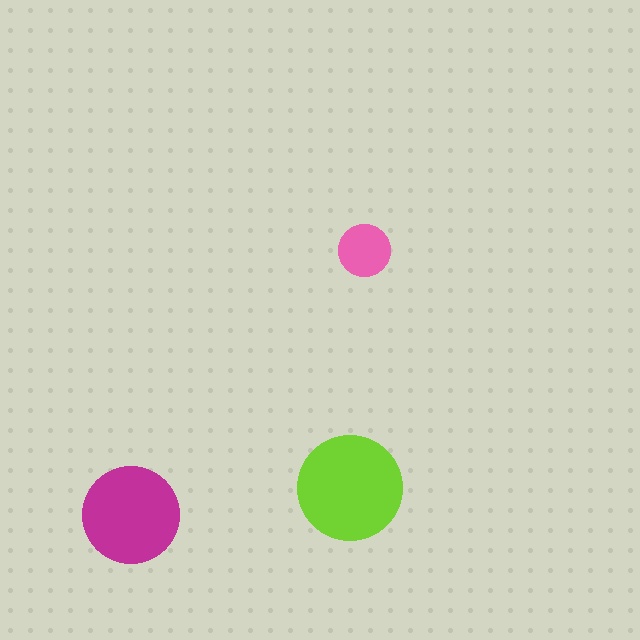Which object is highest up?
The pink circle is topmost.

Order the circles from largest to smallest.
the lime one, the magenta one, the pink one.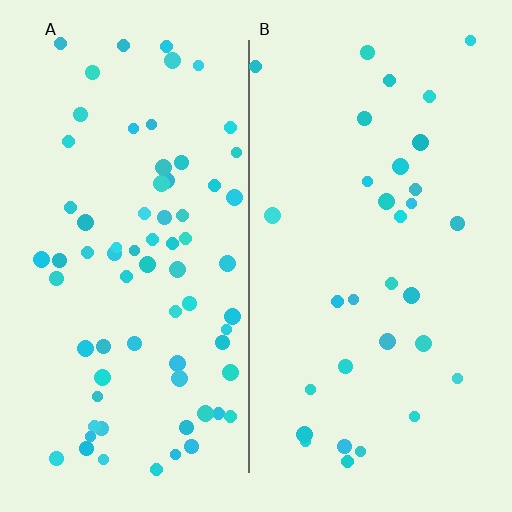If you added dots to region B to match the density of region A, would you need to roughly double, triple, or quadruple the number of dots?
Approximately double.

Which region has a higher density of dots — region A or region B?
A (the left).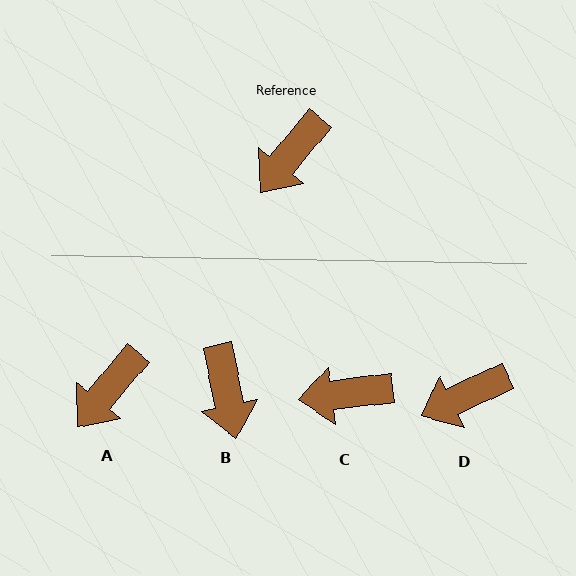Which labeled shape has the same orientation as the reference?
A.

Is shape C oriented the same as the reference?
No, it is off by about 43 degrees.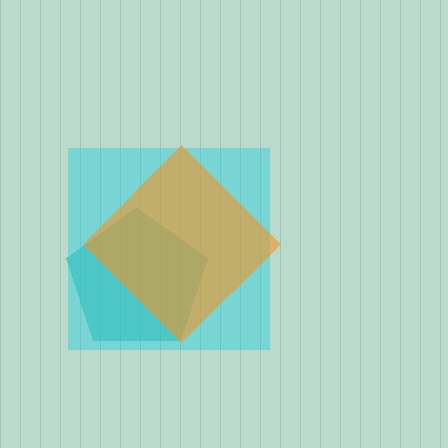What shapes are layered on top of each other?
The layered shapes are: a teal pentagon, a cyan square, an orange diamond.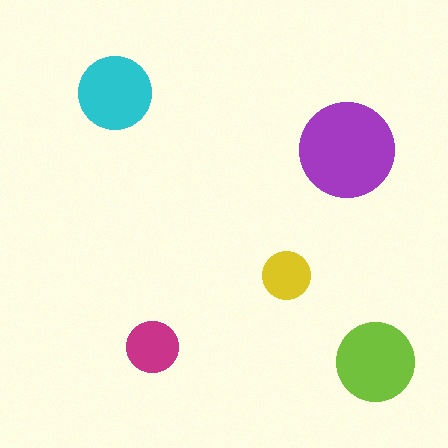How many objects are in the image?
There are 5 objects in the image.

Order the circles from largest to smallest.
the purple one, the lime one, the cyan one, the magenta one, the yellow one.